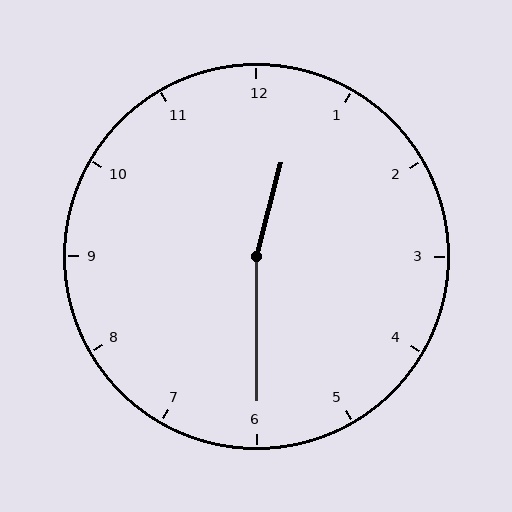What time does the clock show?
12:30.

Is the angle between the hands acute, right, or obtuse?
It is obtuse.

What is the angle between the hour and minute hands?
Approximately 165 degrees.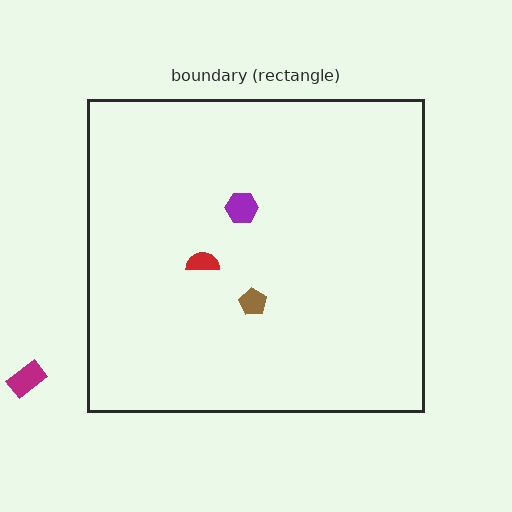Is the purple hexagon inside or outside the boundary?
Inside.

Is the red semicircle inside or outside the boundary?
Inside.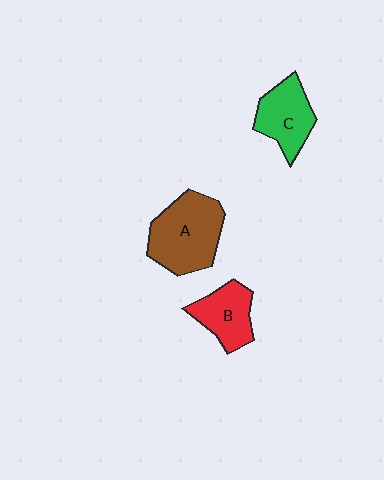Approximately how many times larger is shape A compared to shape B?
Approximately 1.6 times.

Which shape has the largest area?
Shape A (brown).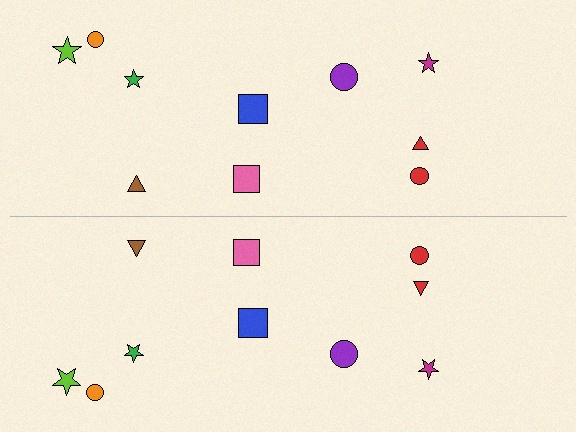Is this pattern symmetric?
Yes, this pattern has bilateral (reflection) symmetry.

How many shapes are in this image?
There are 20 shapes in this image.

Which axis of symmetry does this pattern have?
The pattern has a horizontal axis of symmetry running through the center of the image.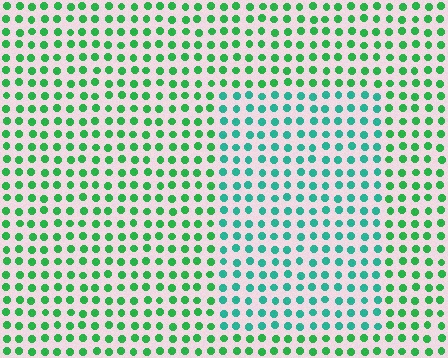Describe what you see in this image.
The image is filled with small green elements in a uniform arrangement. A rectangle-shaped region is visible where the elements are tinted to a slightly different hue, forming a subtle color boundary.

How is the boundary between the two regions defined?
The boundary is defined purely by a slight shift in hue (about 34 degrees). Spacing, size, and orientation are identical on both sides.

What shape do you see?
I see a rectangle.